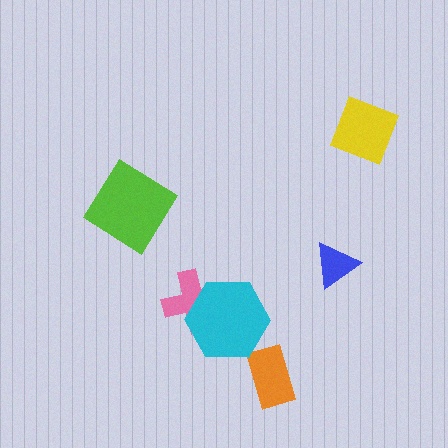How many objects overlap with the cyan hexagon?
1 object overlaps with the cyan hexagon.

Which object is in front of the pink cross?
The cyan hexagon is in front of the pink cross.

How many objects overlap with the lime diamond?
0 objects overlap with the lime diamond.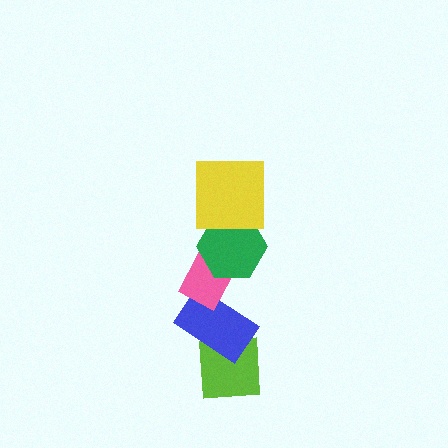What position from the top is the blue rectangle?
The blue rectangle is 4th from the top.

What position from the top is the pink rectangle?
The pink rectangle is 3rd from the top.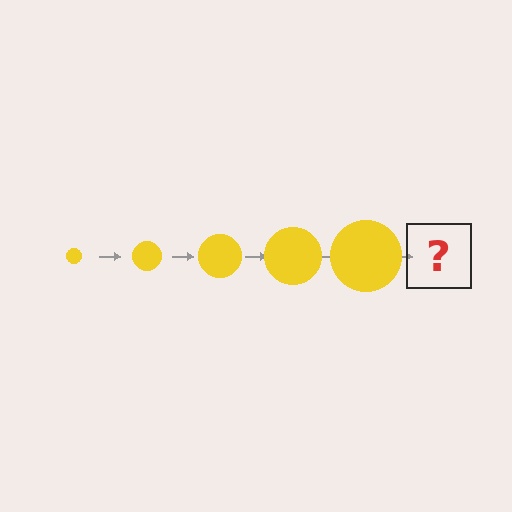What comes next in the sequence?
The next element should be a yellow circle, larger than the previous one.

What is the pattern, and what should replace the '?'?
The pattern is that the circle gets progressively larger each step. The '?' should be a yellow circle, larger than the previous one.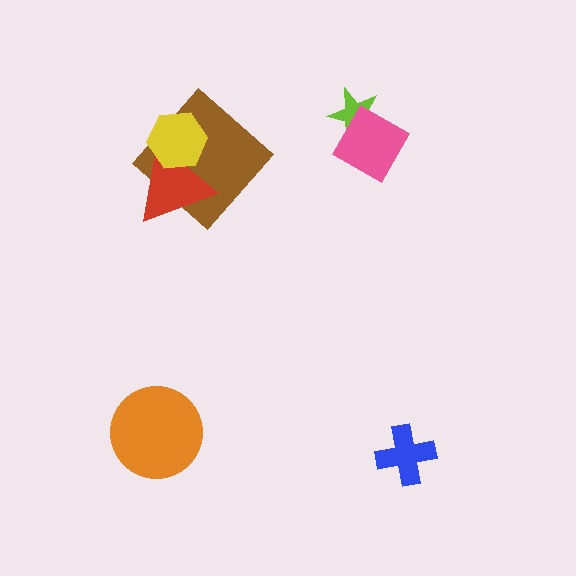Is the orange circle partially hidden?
No, no other shape covers it.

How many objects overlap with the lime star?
1 object overlaps with the lime star.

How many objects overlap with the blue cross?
0 objects overlap with the blue cross.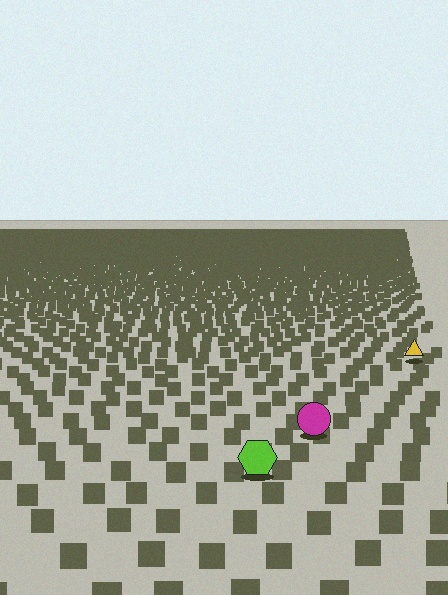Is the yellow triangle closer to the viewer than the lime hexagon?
No. The lime hexagon is closer — you can tell from the texture gradient: the ground texture is coarser near it.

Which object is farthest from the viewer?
The yellow triangle is farthest from the viewer. It appears smaller and the ground texture around it is denser.